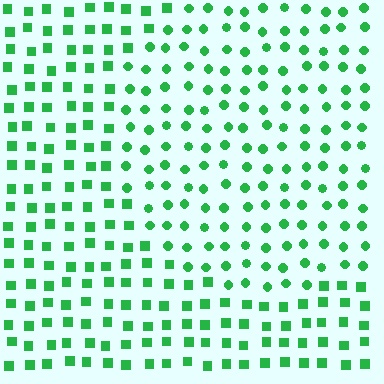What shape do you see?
I see a circle.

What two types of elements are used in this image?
The image uses circles inside the circle region and squares outside it.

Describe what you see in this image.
The image is filled with small green elements arranged in a uniform grid. A circle-shaped region contains circles, while the surrounding area contains squares. The boundary is defined purely by the change in element shape.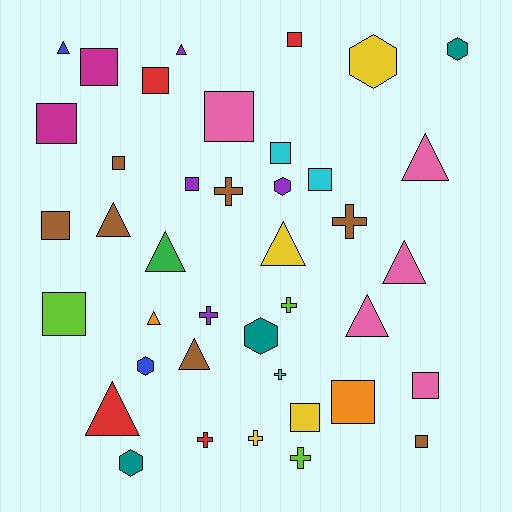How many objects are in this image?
There are 40 objects.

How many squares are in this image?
There are 15 squares.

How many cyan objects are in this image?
There are 3 cyan objects.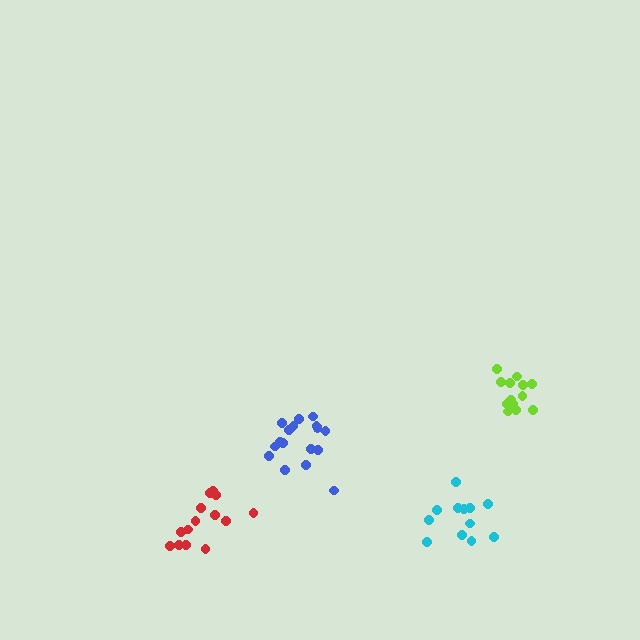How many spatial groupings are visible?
There are 4 spatial groupings.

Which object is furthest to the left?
The red cluster is leftmost.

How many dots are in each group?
Group 1: 18 dots, Group 2: 13 dots, Group 3: 14 dots, Group 4: 12 dots (57 total).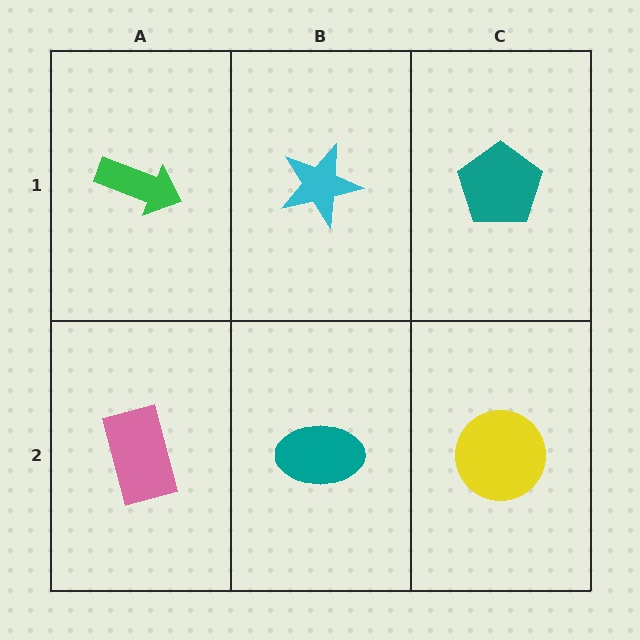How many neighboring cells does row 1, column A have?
2.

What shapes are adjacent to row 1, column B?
A teal ellipse (row 2, column B), a green arrow (row 1, column A), a teal pentagon (row 1, column C).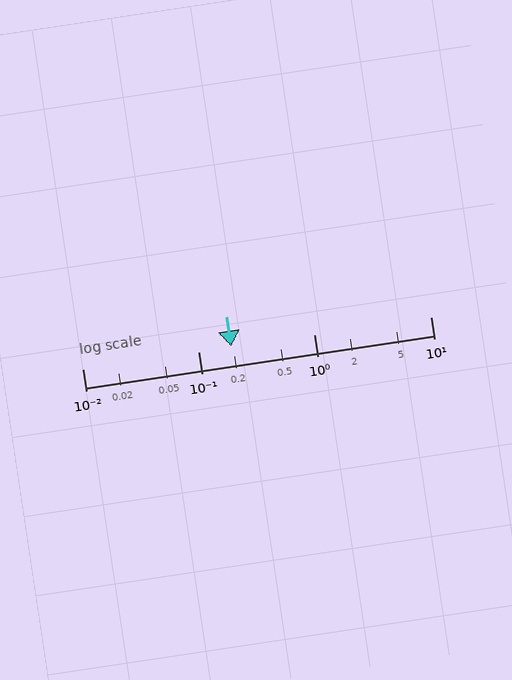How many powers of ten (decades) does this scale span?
The scale spans 3 decades, from 0.01 to 10.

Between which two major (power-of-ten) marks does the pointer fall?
The pointer is between 0.1 and 1.